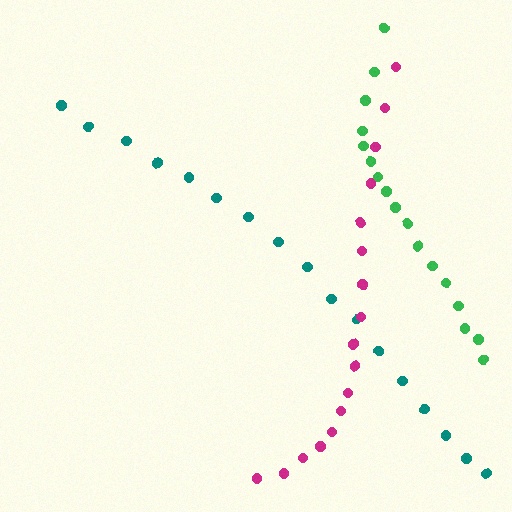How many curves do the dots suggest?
There are 3 distinct paths.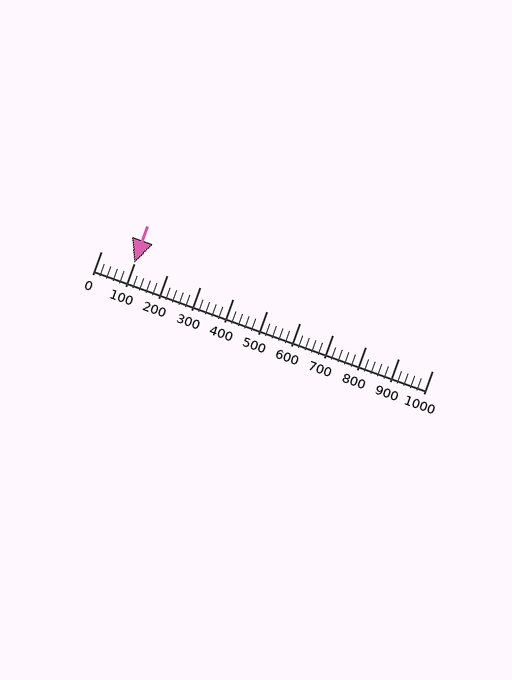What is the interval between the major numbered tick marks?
The major tick marks are spaced 100 units apart.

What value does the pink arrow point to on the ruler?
The pink arrow points to approximately 100.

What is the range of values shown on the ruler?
The ruler shows values from 0 to 1000.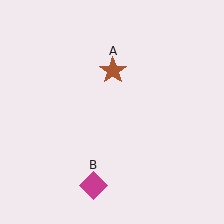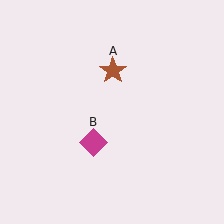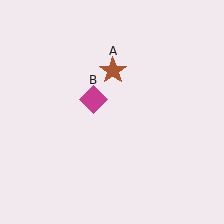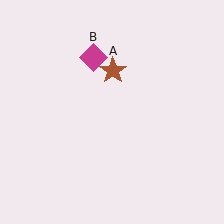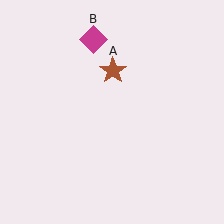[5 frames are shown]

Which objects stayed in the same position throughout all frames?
Brown star (object A) remained stationary.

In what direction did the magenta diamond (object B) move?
The magenta diamond (object B) moved up.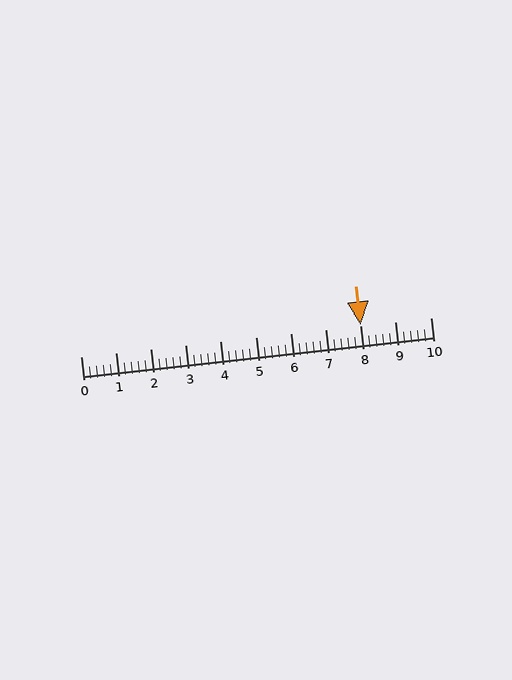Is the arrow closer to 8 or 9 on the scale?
The arrow is closer to 8.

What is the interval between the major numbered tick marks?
The major tick marks are spaced 1 units apart.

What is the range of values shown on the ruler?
The ruler shows values from 0 to 10.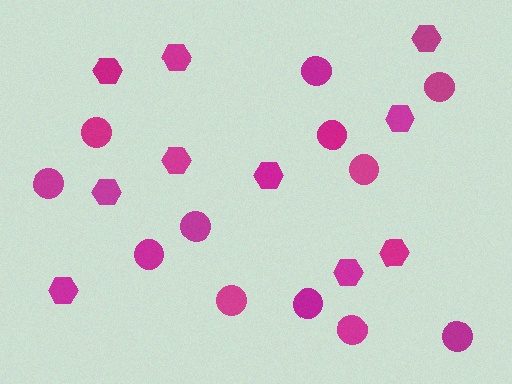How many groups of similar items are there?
There are 2 groups: one group of circles (12) and one group of hexagons (10).